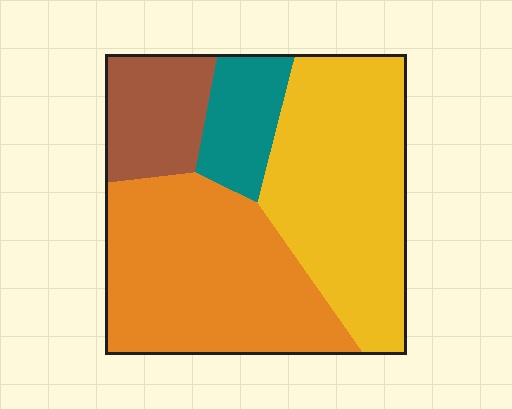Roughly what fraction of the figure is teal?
Teal covers 11% of the figure.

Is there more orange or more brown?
Orange.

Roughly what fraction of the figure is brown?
Brown takes up about one eighth (1/8) of the figure.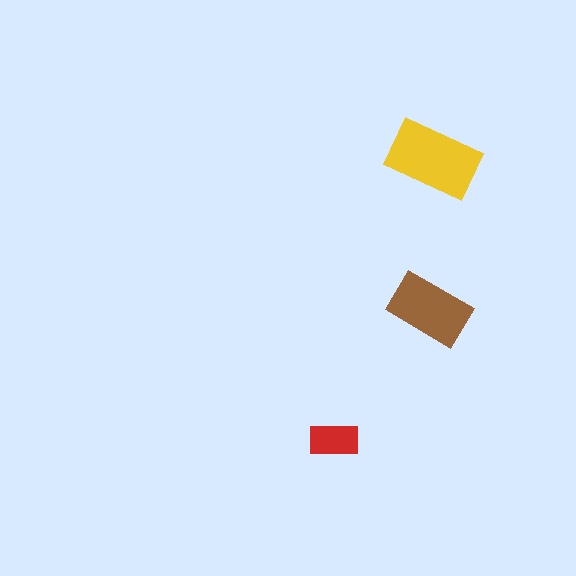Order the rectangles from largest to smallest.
the yellow one, the brown one, the red one.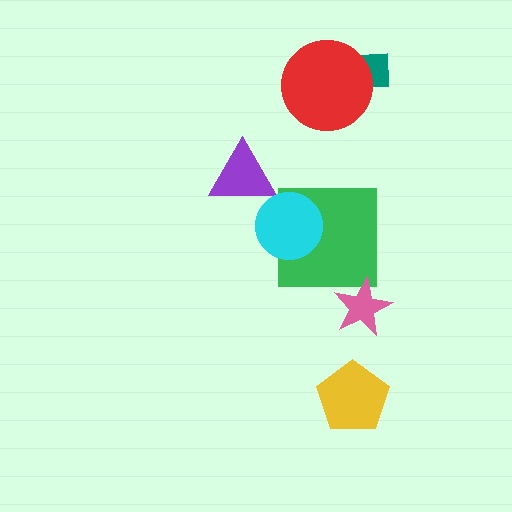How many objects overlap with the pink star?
0 objects overlap with the pink star.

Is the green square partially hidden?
Yes, it is partially covered by another shape.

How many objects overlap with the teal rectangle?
1 object overlaps with the teal rectangle.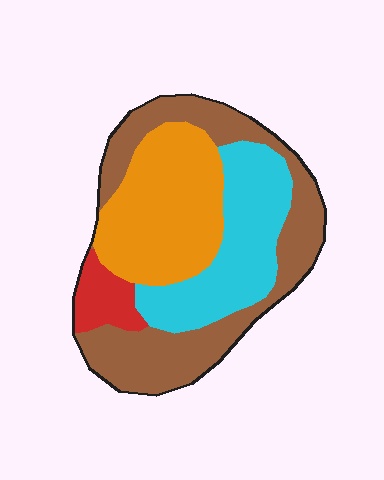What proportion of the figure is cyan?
Cyan covers about 25% of the figure.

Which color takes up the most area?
Brown, at roughly 35%.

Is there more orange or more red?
Orange.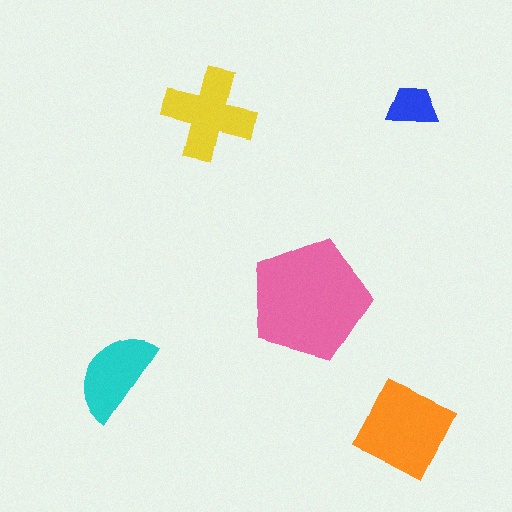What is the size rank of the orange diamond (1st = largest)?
2nd.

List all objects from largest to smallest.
The pink pentagon, the orange diamond, the yellow cross, the cyan semicircle, the blue trapezoid.